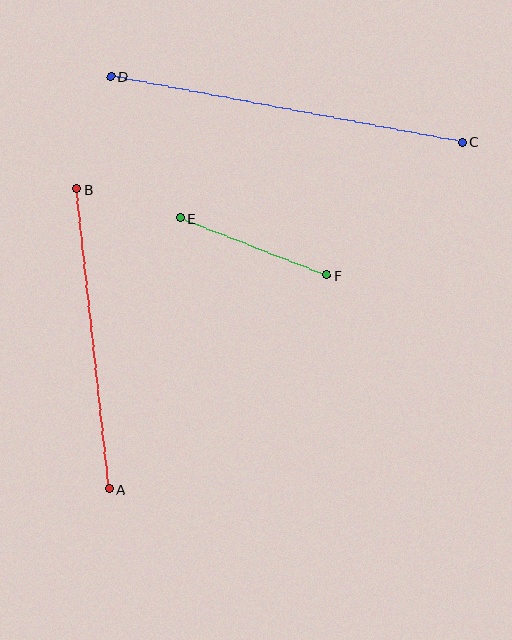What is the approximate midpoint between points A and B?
The midpoint is at approximately (93, 339) pixels.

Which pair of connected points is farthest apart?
Points C and D are farthest apart.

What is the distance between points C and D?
The distance is approximately 357 pixels.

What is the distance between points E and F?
The distance is approximately 158 pixels.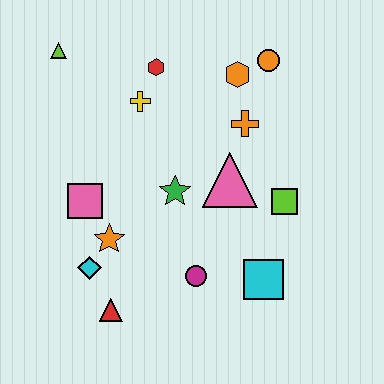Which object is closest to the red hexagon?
The yellow cross is closest to the red hexagon.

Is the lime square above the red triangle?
Yes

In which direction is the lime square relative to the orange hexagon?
The lime square is below the orange hexagon.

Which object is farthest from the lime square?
The lime triangle is farthest from the lime square.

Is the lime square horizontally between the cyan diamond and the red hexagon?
No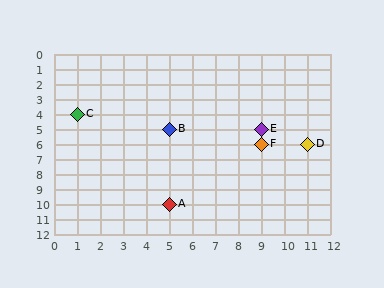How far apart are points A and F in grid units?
Points A and F are 4 columns and 4 rows apart (about 5.7 grid units diagonally).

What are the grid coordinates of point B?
Point B is at grid coordinates (5, 5).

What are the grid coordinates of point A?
Point A is at grid coordinates (5, 10).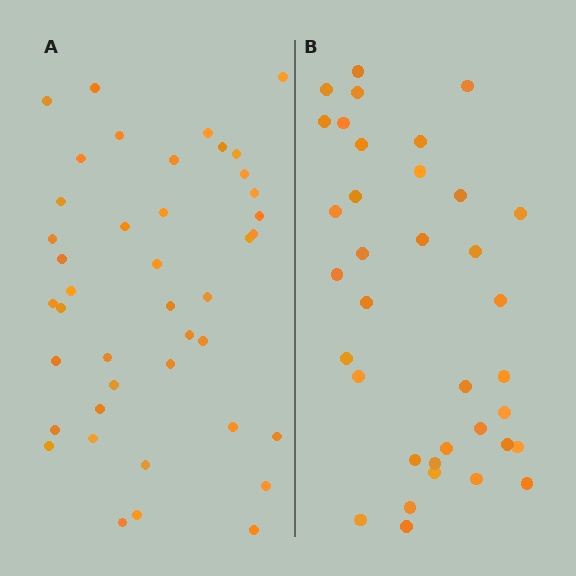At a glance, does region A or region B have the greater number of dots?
Region A (the left region) has more dots.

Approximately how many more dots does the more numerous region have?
Region A has about 6 more dots than region B.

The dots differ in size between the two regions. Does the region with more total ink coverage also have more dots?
No. Region B has more total ink coverage because its dots are larger, but region A actually contains more individual dots. Total area can be misleading — the number of items is what matters here.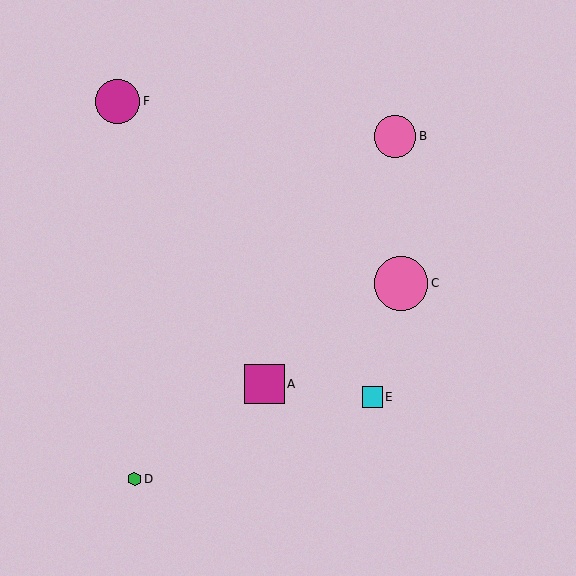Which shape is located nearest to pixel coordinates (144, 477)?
The green hexagon (labeled D) at (135, 479) is nearest to that location.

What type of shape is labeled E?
Shape E is a cyan square.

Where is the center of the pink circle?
The center of the pink circle is at (395, 136).